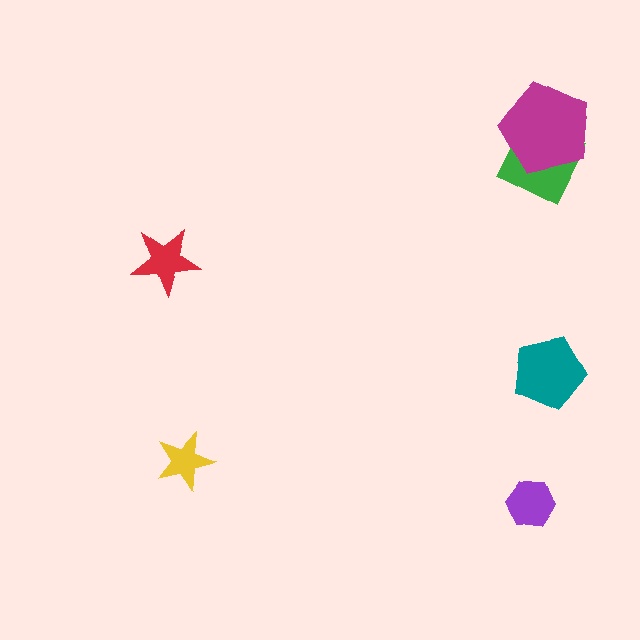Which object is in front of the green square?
The magenta pentagon is in front of the green square.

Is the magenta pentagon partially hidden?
No, no other shape covers it.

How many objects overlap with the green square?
1 object overlaps with the green square.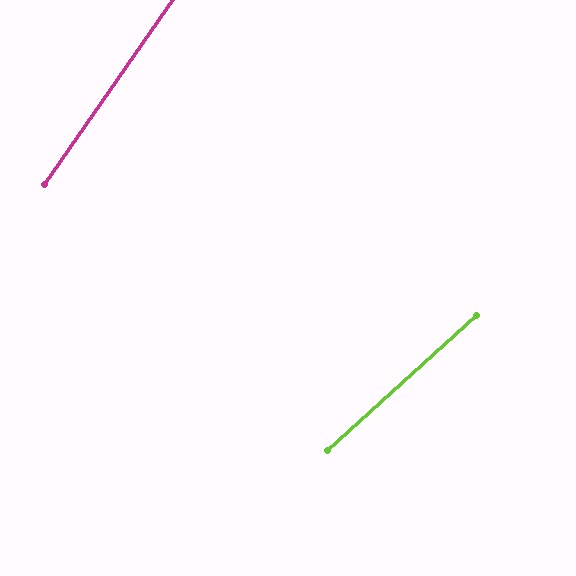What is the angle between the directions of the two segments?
Approximately 13 degrees.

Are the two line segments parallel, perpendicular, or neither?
Neither parallel nor perpendicular — they differ by about 13°.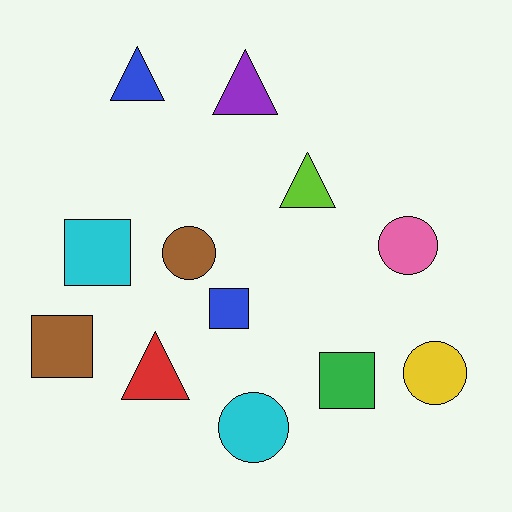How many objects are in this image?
There are 12 objects.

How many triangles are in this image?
There are 4 triangles.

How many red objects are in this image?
There is 1 red object.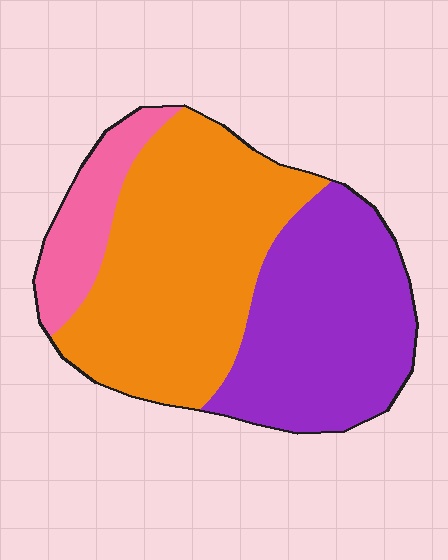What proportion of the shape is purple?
Purple takes up between a third and a half of the shape.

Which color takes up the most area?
Orange, at roughly 50%.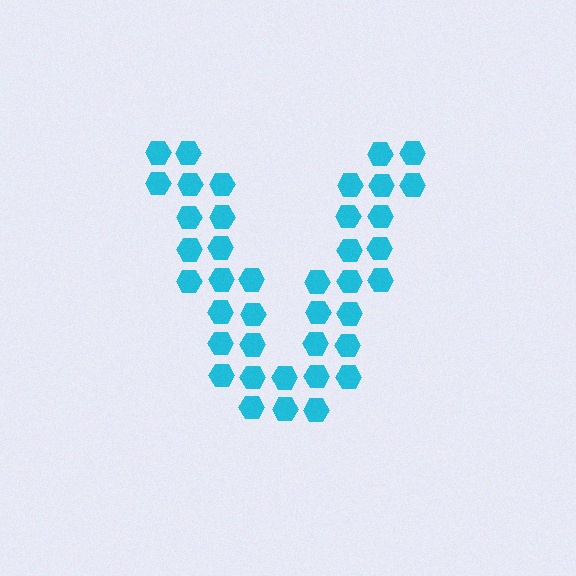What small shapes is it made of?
It is made of small hexagons.